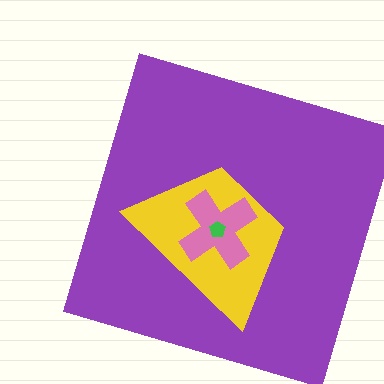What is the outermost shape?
The purple square.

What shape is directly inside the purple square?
The yellow trapezoid.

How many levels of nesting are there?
4.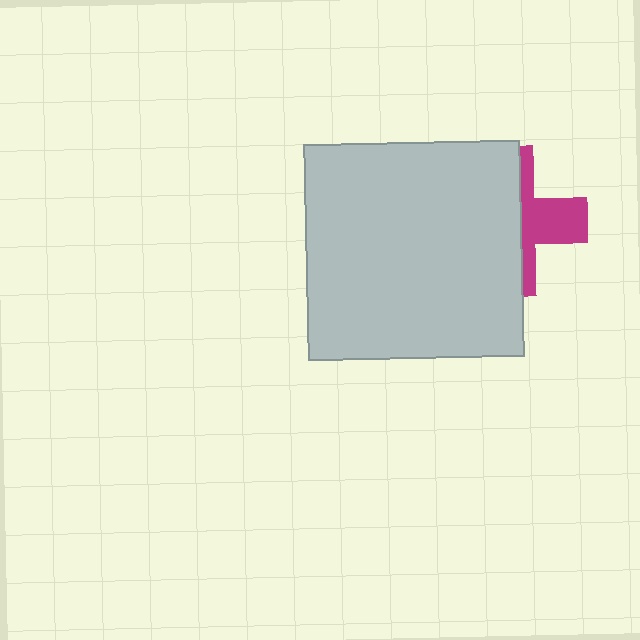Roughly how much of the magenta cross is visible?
A small part of it is visible (roughly 38%).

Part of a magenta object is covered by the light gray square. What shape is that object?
It is a cross.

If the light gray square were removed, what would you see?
You would see the complete magenta cross.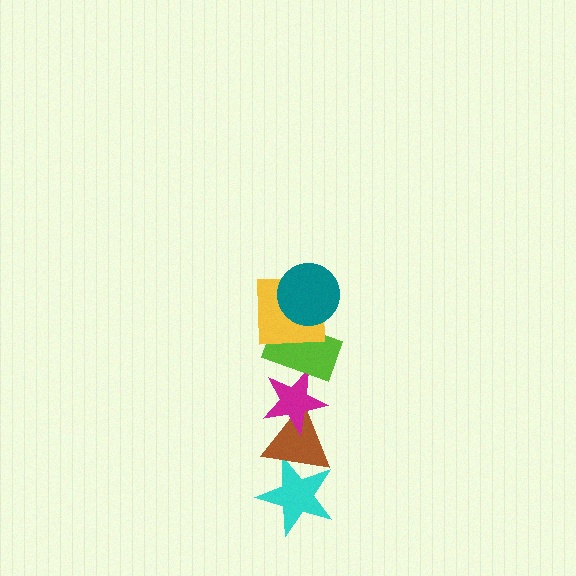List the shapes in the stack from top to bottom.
From top to bottom: the teal circle, the yellow square, the lime rectangle, the magenta star, the brown triangle, the cyan star.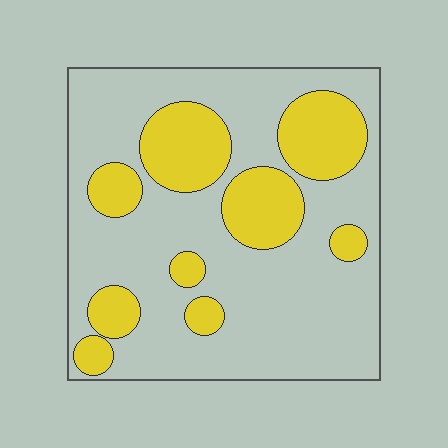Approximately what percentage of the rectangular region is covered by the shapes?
Approximately 30%.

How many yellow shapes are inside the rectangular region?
9.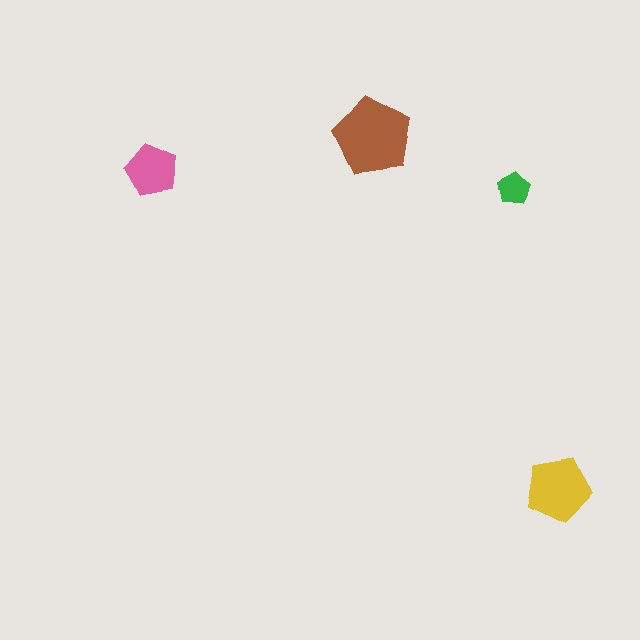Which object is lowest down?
The yellow pentagon is bottommost.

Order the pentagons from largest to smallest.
the brown one, the yellow one, the pink one, the green one.